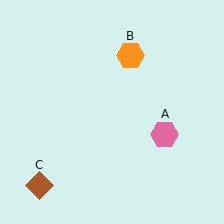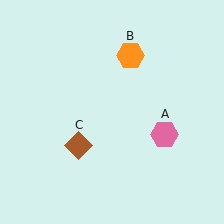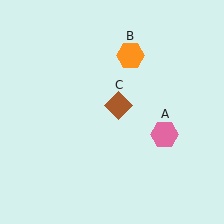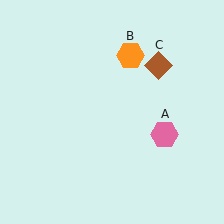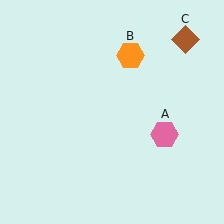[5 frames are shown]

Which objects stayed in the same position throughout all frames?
Pink hexagon (object A) and orange hexagon (object B) remained stationary.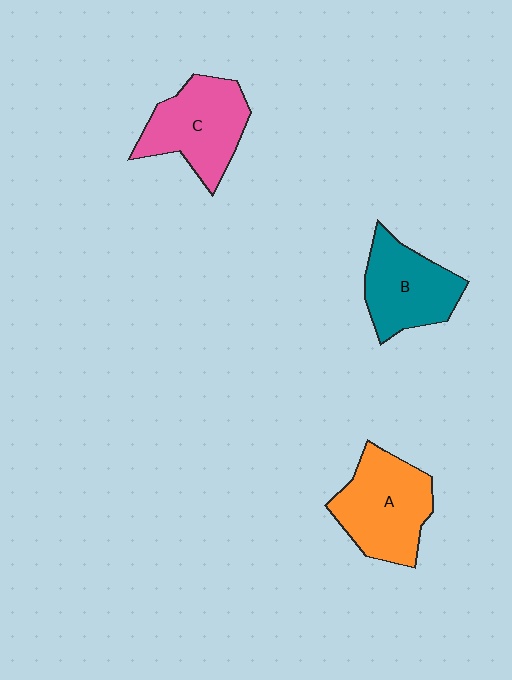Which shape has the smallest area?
Shape B (teal).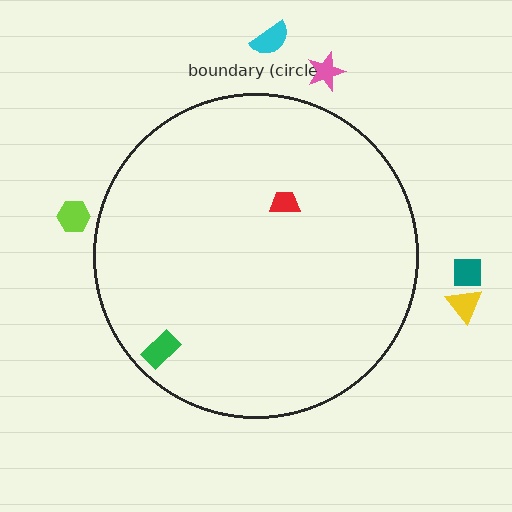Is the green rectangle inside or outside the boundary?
Inside.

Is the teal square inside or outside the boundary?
Outside.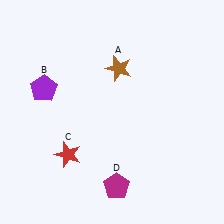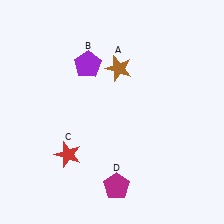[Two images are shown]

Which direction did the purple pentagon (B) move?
The purple pentagon (B) moved right.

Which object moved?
The purple pentagon (B) moved right.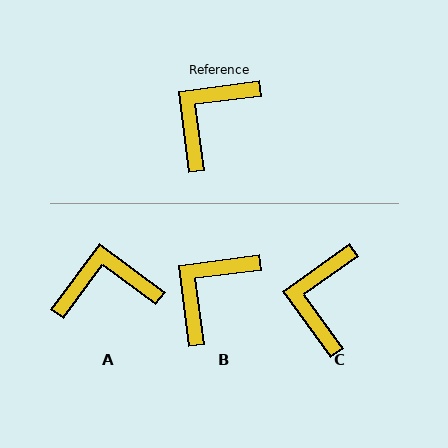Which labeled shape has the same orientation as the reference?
B.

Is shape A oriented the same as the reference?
No, it is off by about 44 degrees.